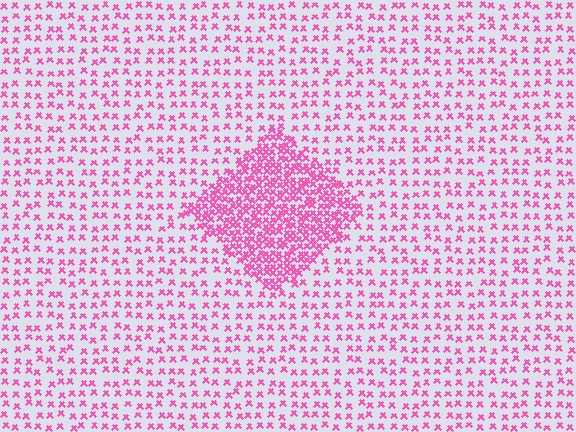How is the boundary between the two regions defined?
The boundary is defined by a change in element density (approximately 2.7x ratio). All elements are the same color, size, and shape.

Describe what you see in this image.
The image contains small pink elements arranged at two different densities. A diamond-shaped region is visible where the elements are more densely packed than the surrounding area.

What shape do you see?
I see a diamond.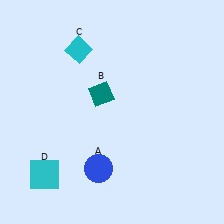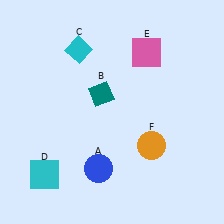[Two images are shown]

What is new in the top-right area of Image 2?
A pink square (E) was added in the top-right area of Image 2.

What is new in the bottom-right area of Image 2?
An orange circle (F) was added in the bottom-right area of Image 2.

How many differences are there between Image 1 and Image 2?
There are 2 differences between the two images.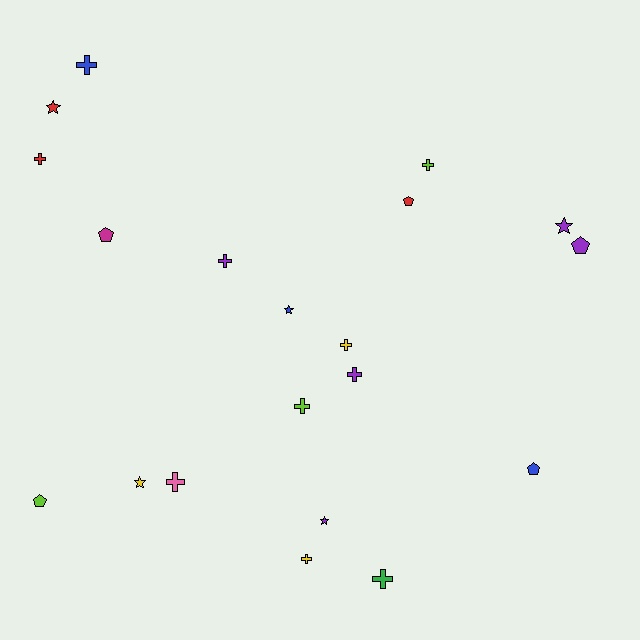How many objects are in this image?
There are 20 objects.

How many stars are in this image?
There are 5 stars.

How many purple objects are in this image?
There are 5 purple objects.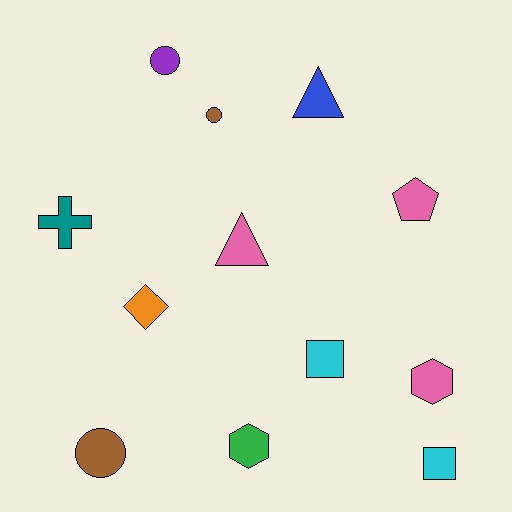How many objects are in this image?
There are 12 objects.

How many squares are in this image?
There are 2 squares.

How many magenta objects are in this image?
There are no magenta objects.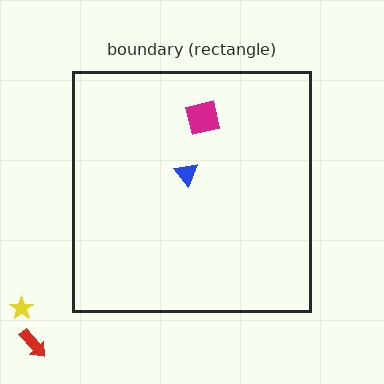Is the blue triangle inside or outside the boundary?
Inside.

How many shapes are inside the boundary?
2 inside, 2 outside.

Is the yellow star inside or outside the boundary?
Outside.